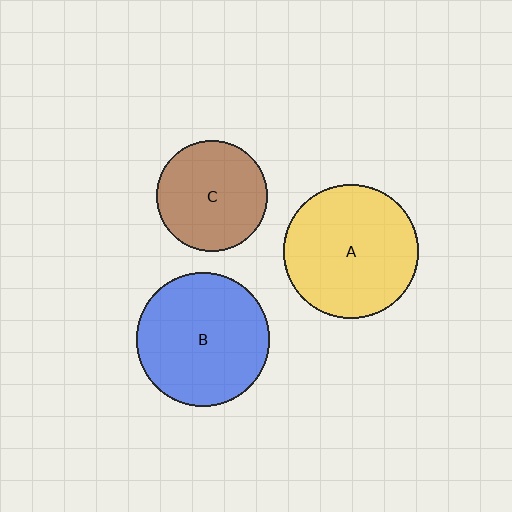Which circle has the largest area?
Circle A (yellow).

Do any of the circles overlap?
No, none of the circles overlap.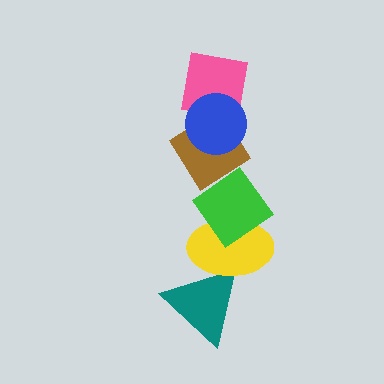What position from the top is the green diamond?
The green diamond is 4th from the top.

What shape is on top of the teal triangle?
The yellow ellipse is on top of the teal triangle.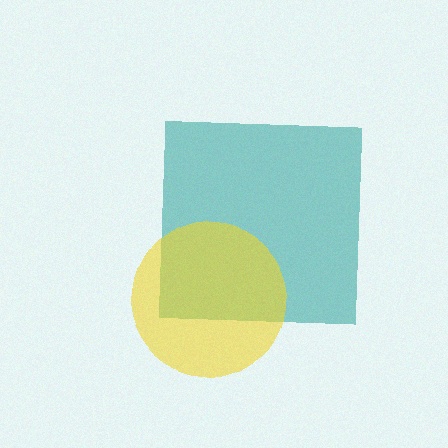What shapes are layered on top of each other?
The layered shapes are: a teal square, a yellow circle.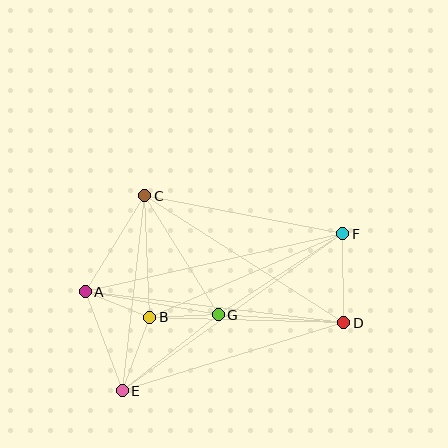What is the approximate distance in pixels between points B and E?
The distance between B and E is approximately 79 pixels.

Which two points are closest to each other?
Points B and G are closest to each other.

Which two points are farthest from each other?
Points E and F are farthest from each other.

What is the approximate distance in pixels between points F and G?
The distance between F and G is approximately 148 pixels.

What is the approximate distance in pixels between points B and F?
The distance between B and F is approximately 210 pixels.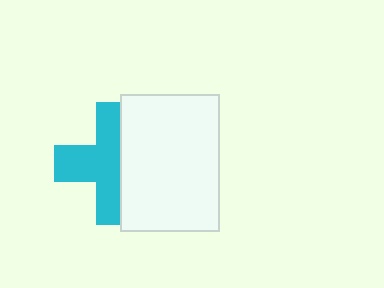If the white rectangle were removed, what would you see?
You would see the complete cyan cross.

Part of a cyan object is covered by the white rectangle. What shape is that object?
It is a cross.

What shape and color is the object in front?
The object in front is a white rectangle.